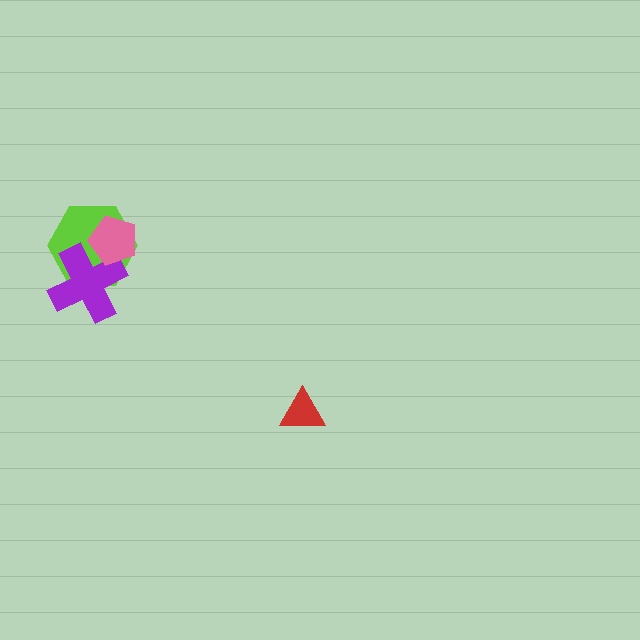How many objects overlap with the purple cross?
2 objects overlap with the purple cross.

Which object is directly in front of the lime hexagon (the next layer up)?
The purple cross is directly in front of the lime hexagon.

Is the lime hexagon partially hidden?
Yes, it is partially covered by another shape.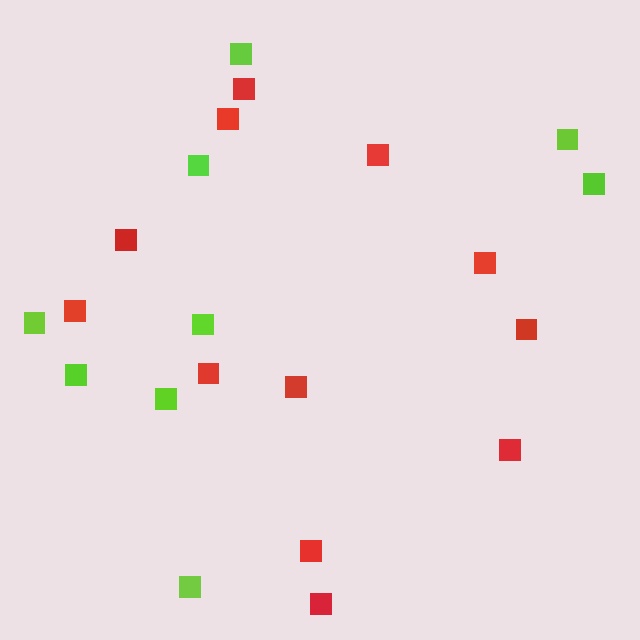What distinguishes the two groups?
There are 2 groups: one group of red squares (12) and one group of lime squares (9).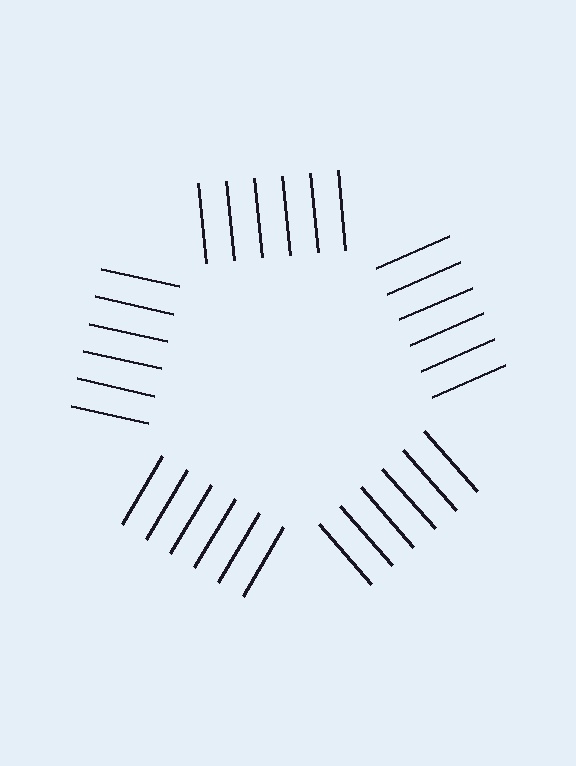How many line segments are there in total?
30 — 6 along each of the 5 edges.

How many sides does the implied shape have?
5 sides — the line-ends trace a pentagon.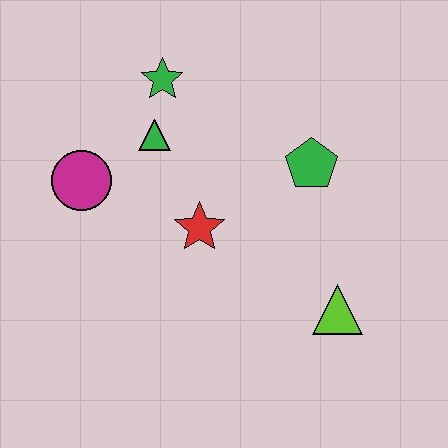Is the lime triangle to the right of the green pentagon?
Yes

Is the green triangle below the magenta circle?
No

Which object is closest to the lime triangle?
The green pentagon is closest to the lime triangle.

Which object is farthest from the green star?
The lime triangle is farthest from the green star.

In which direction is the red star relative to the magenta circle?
The red star is to the right of the magenta circle.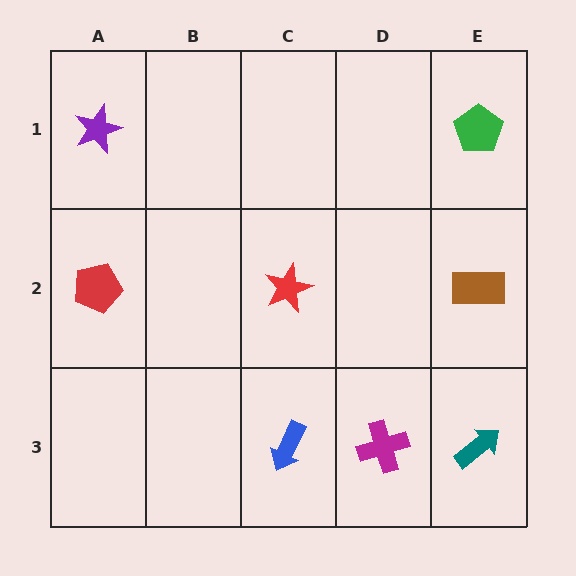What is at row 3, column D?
A magenta cross.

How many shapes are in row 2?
3 shapes.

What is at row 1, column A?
A purple star.